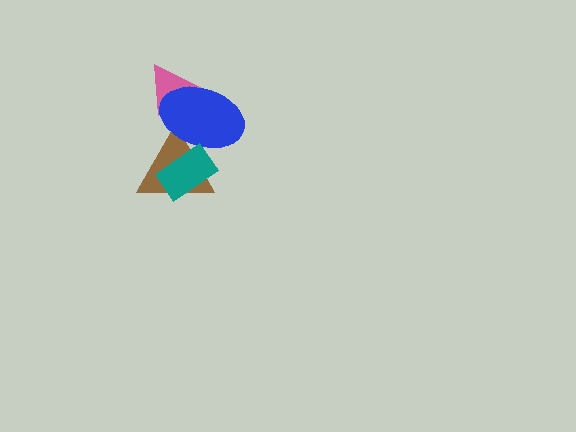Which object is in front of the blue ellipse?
The teal rectangle is in front of the blue ellipse.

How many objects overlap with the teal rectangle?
2 objects overlap with the teal rectangle.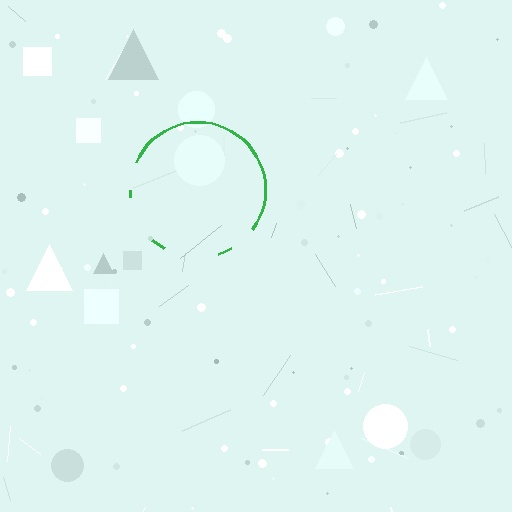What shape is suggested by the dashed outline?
The dashed outline suggests a circle.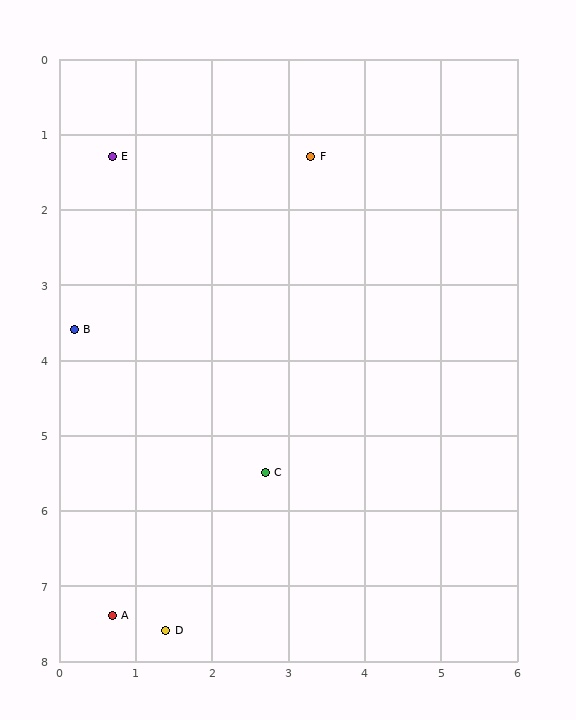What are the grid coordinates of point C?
Point C is at approximately (2.7, 5.5).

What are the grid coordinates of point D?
Point D is at approximately (1.4, 7.6).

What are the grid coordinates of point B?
Point B is at approximately (0.2, 3.6).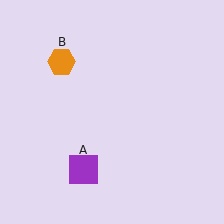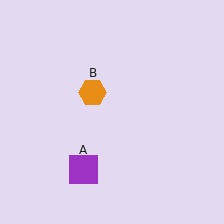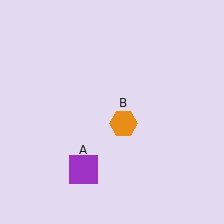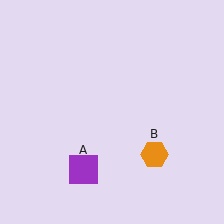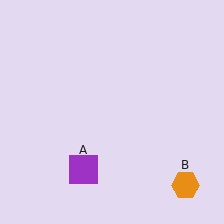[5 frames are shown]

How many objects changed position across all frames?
1 object changed position: orange hexagon (object B).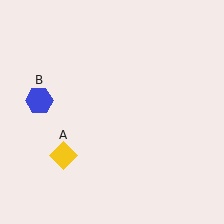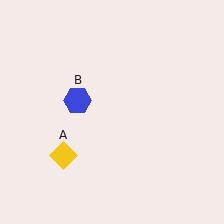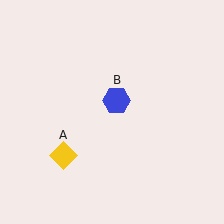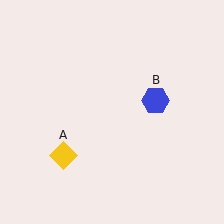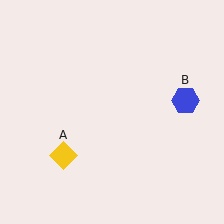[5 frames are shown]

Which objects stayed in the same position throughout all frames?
Yellow diamond (object A) remained stationary.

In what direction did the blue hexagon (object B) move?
The blue hexagon (object B) moved right.